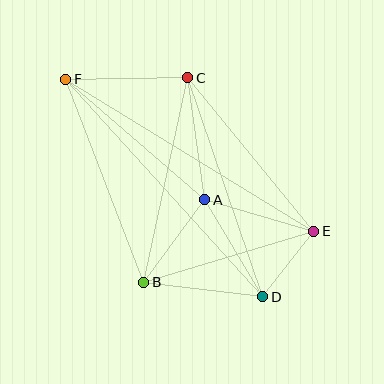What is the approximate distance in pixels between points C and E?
The distance between C and E is approximately 199 pixels.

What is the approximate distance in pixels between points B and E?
The distance between B and E is approximately 178 pixels.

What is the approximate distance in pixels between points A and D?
The distance between A and D is approximately 113 pixels.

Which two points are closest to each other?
Points D and E are closest to each other.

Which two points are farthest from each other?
Points D and F are farthest from each other.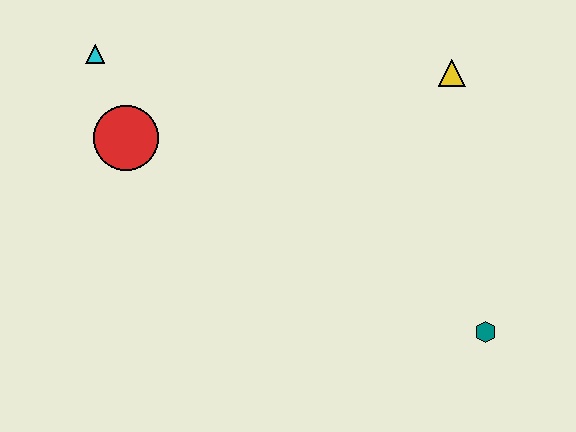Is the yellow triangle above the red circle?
Yes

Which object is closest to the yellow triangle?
The teal hexagon is closest to the yellow triangle.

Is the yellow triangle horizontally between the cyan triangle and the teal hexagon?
Yes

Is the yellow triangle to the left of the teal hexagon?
Yes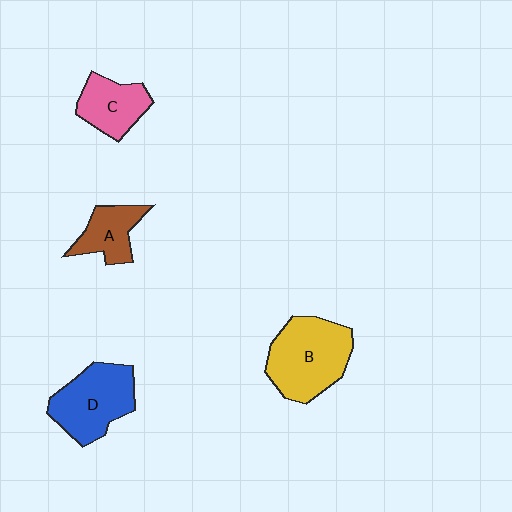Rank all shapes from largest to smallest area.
From largest to smallest: B (yellow), D (blue), C (pink), A (brown).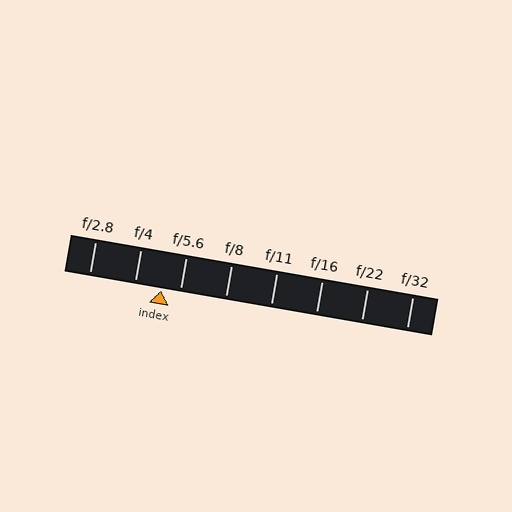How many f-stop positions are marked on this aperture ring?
There are 8 f-stop positions marked.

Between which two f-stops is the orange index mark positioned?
The index mark is between f/4 and f/5.6.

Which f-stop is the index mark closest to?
The index mark is closest to f/5.6.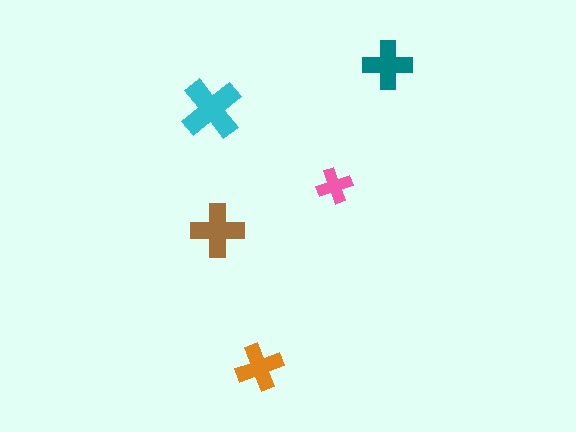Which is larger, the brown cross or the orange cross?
The brown one.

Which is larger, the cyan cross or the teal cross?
The cyan one.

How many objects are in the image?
There are 5 objects in the image.